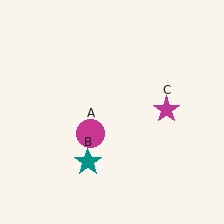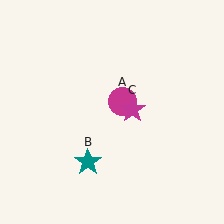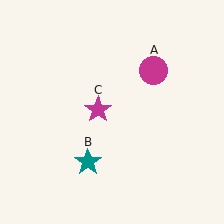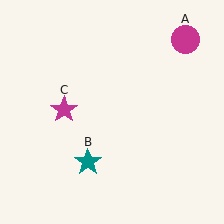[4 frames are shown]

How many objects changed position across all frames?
2 objects changed position: magenta circle (object A), magenta star (object C).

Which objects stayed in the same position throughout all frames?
Teal star (object B) remained stationary.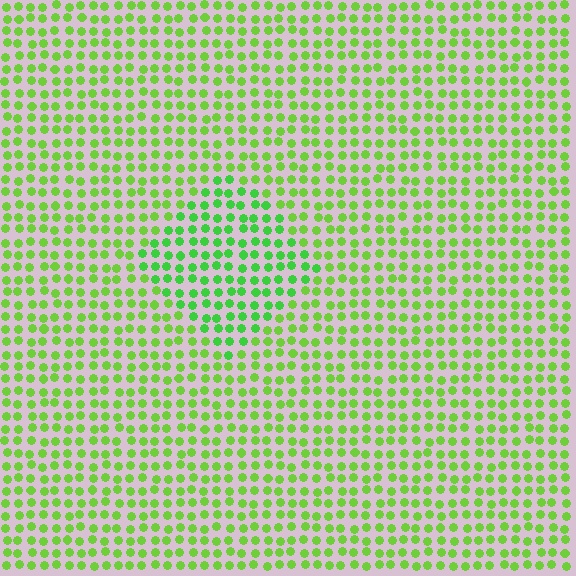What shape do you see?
I see a diamond.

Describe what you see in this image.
The image is filled with small lime elements in a uniform arrangement. A diamond-shaped region is visible where the elements are tinted to a slightly different hue, forming a subtle color boundary.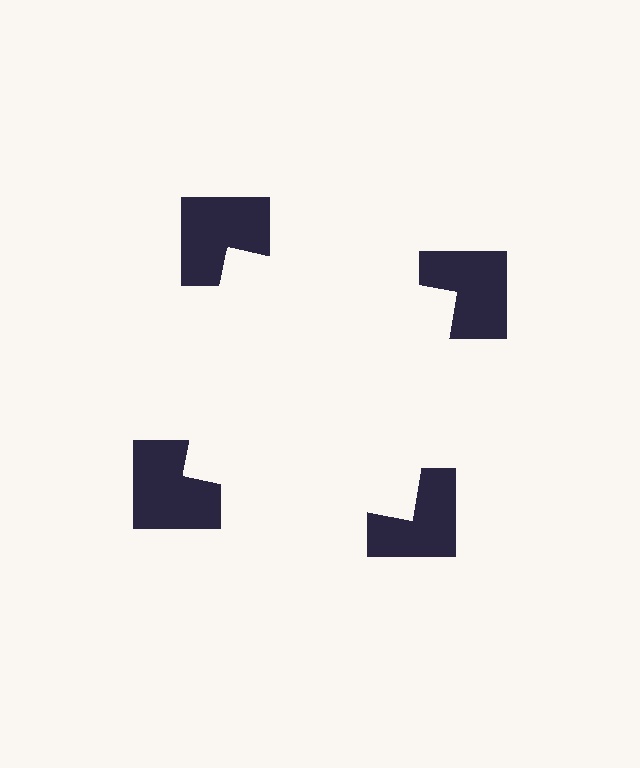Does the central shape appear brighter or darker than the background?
It typically appears slightly brighter than the background, even though no actual brightness change is drawn.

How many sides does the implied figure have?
4 sides.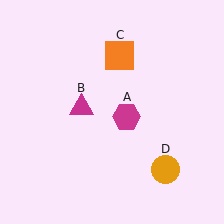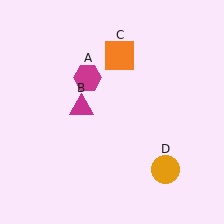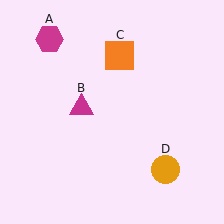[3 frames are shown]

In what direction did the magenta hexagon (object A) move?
The magenta hexagon (object A) moved up and to the left.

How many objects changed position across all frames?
1 object changed position: magenta hexagon (object A).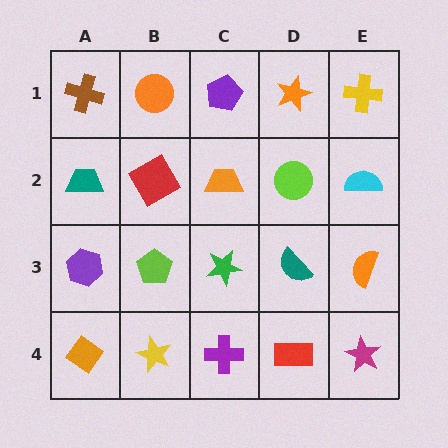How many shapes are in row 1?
5 shapes.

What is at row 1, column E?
A yellow cross.